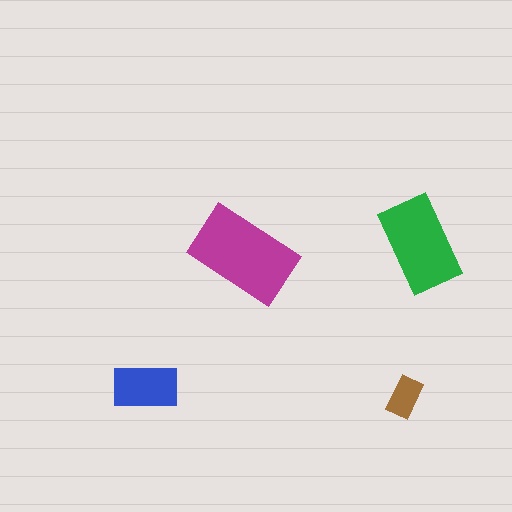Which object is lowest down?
The brown rectangle is bottommost.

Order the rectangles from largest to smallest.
the magenta one, the green one, the blue one, the brown one.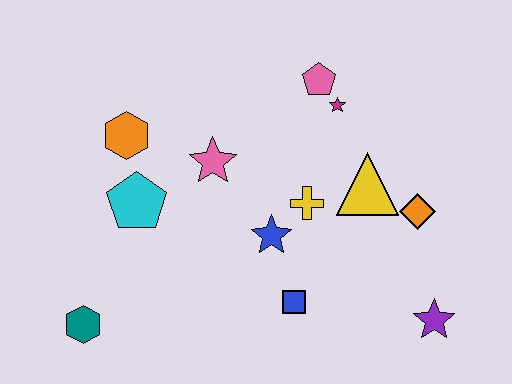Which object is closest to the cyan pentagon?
The orange hexagon is closest to the cyan pentagon.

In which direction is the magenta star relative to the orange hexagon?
The magenta star is to the right of the orange hexagon.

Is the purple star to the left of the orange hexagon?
No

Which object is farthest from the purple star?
The orange hexagon is farthest from the purple star.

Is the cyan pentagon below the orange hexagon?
Yes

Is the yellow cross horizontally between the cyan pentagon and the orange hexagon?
No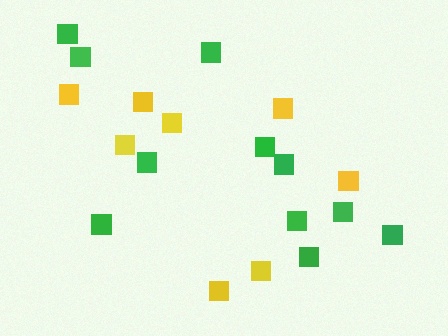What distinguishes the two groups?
There are 2 groups: one group of green squares (11) and one group of yellow squares (8).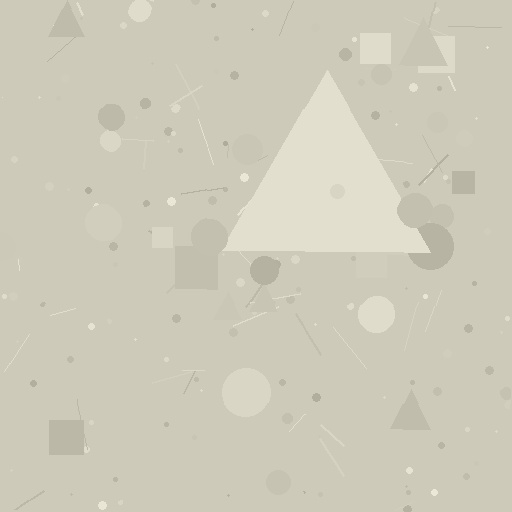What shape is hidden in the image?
A triangle is hidden in the image.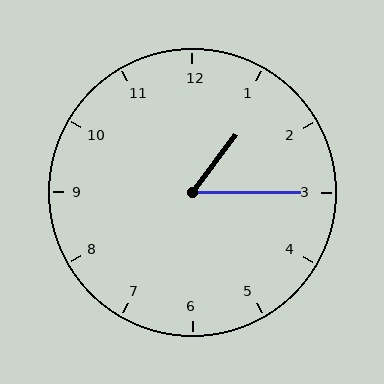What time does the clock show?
1:15.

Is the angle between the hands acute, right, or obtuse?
It is acute.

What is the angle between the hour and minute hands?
Approximately 52 degrees.